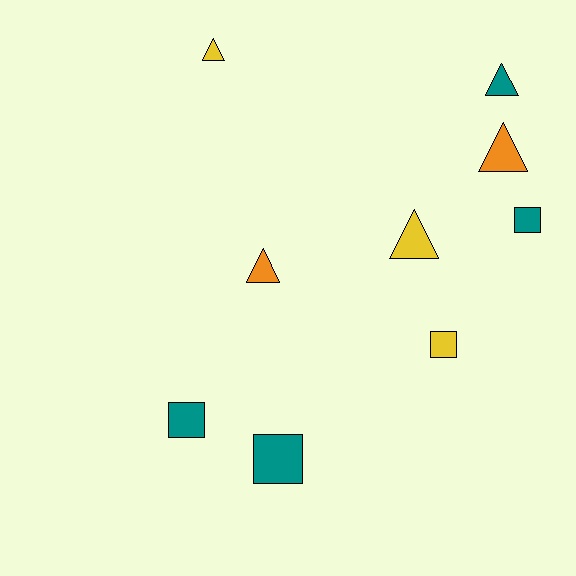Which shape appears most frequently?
Triangle, with 5 objects.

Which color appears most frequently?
Teal, with 4 objects.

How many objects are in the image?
There are 9 objects.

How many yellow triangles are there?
There are 2 yellow triangles.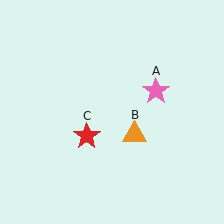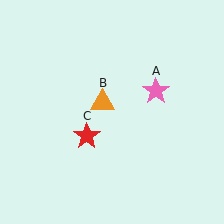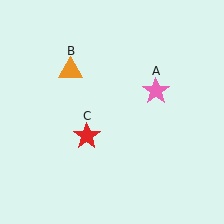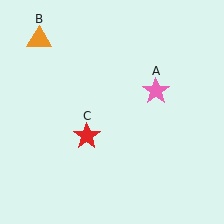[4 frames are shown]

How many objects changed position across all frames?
1 object changed position: orange triangle (object B).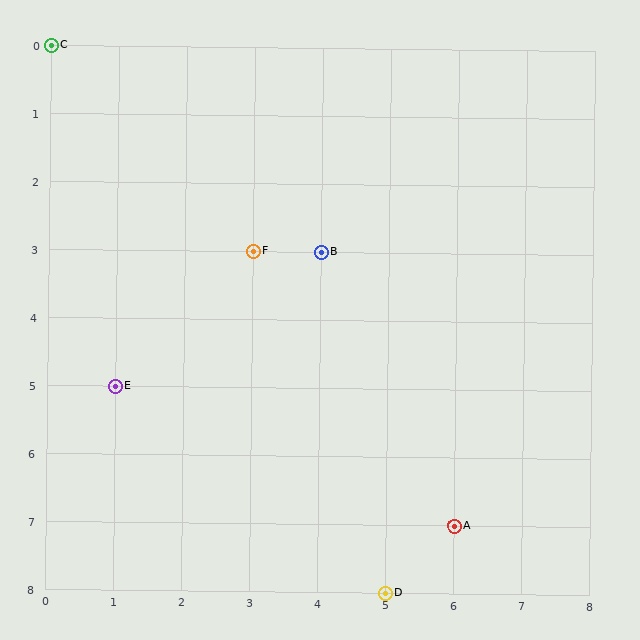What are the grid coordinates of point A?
Point A is at grid coordinates (6, 7).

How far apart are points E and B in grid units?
Points E and B are 3 columns and 2 rows apart (about 3.6 grid units diagonally).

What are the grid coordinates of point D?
Point D is at grid coordinates (5, 8).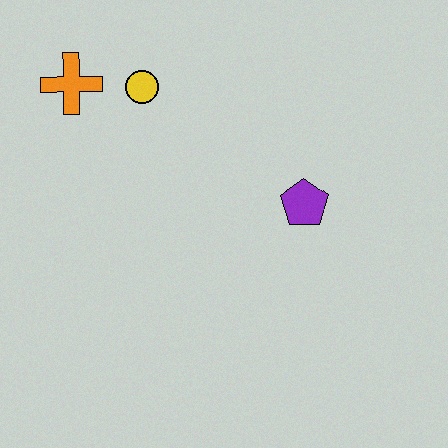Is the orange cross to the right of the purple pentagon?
No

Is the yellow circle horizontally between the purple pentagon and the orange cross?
Yes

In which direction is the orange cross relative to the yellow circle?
The orange cross is to the left of the yellow circle.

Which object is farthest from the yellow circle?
The purple pentagon is farthest from the yellow circle.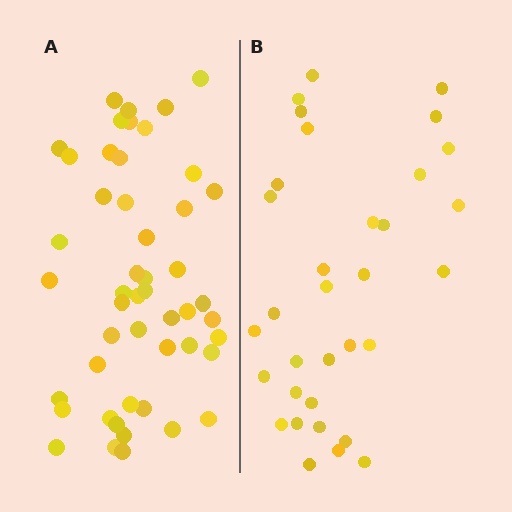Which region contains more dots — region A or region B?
Region A (the left region) has more dots.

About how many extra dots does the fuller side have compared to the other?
Region A has approximately 15 more dots than region B.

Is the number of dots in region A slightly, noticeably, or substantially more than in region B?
Region A has substantially more. The ratio is roughly 1.5 to 1.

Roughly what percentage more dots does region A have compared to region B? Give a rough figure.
About 50% more.